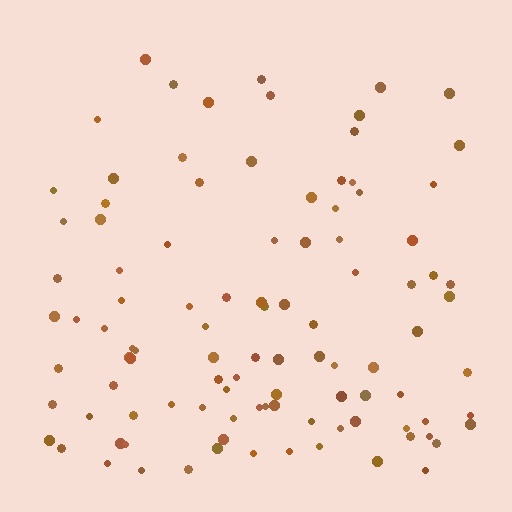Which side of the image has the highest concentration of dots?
The bottom.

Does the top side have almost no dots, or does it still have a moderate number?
Still a moderate number, just noticeably fewer than the bottom.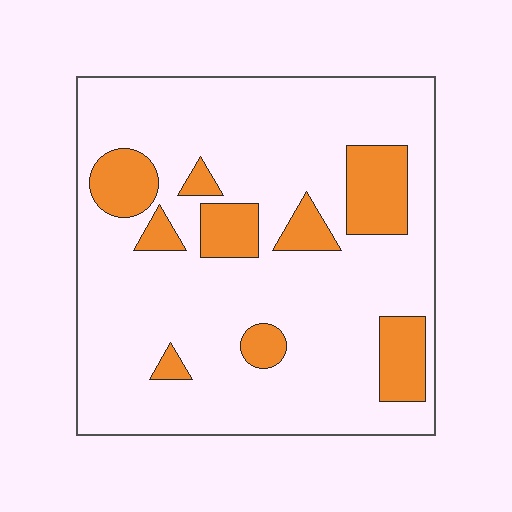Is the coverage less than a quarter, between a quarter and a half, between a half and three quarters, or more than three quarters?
Less than a quarter.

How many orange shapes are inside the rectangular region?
9.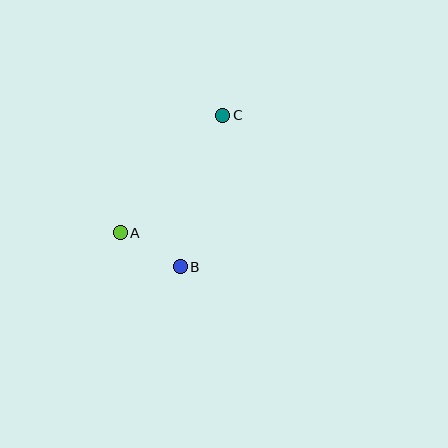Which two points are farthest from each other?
Points B and C are farthest from each other.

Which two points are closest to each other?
Points A and B are closest to each other.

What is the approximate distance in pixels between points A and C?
The distance between A and C is approximately 156 pixels.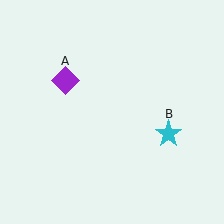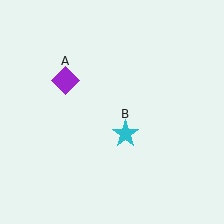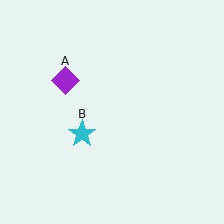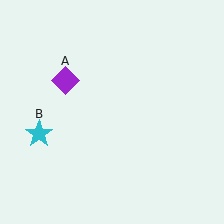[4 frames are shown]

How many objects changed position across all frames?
1 object changed position: cyan star (object B).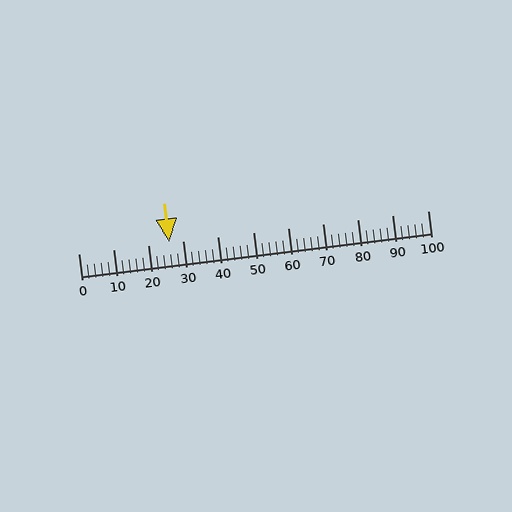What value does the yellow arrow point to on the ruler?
The yellow arrow points to approximately 26.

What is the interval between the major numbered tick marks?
The major tick marks are spaced 10 units apart.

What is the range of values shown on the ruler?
The ruler shows values from 0 to 100.